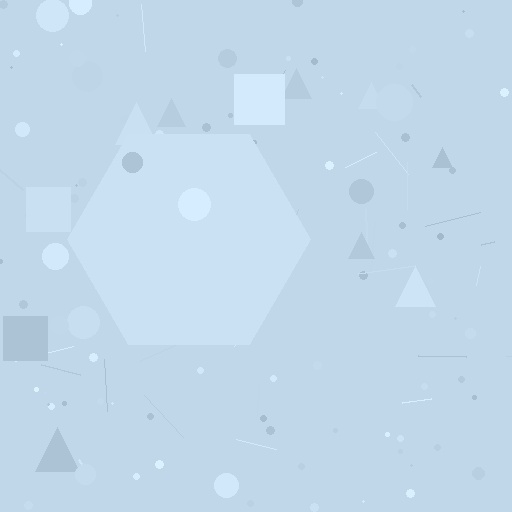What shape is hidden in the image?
A hexagon is hidden in the image.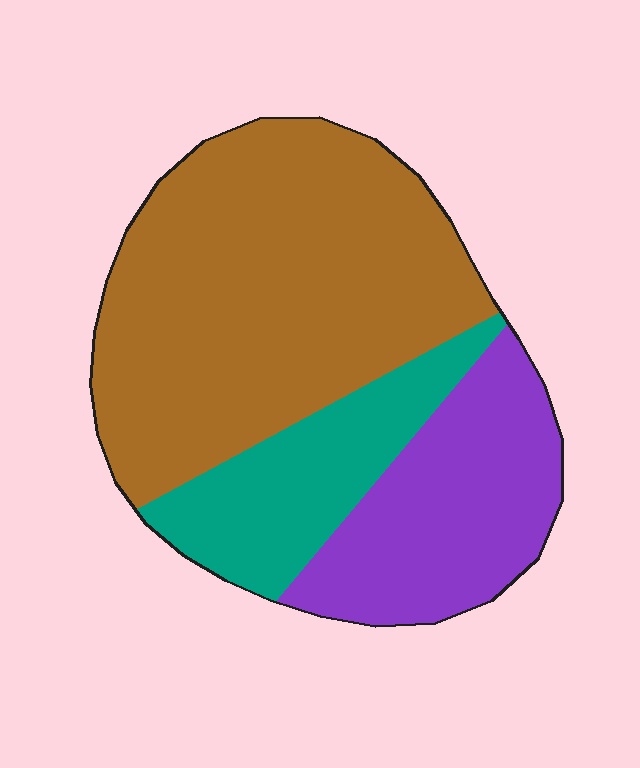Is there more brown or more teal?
Brown.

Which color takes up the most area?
Brown, at roughly 55%.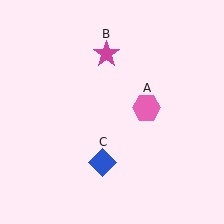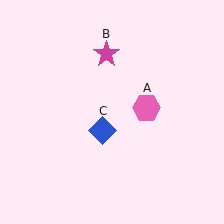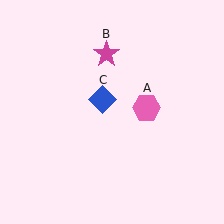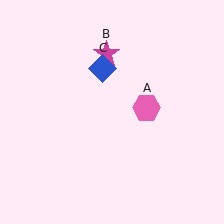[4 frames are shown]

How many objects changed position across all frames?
1 object changed position: blue diamond (object C).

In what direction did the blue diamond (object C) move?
The blue diamond (object C) moved up.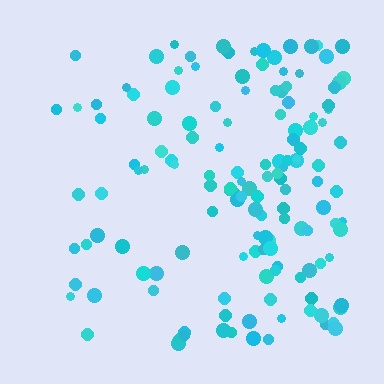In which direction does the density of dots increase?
From left to right, with the right side densest.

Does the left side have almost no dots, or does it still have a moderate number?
Still a moderate number, just noticeably fewer than the right.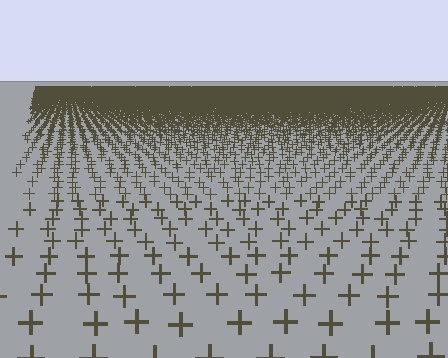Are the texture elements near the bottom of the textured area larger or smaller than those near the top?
Larger. Near the bottom, elements are closer to the viewer and appear at a bigger on-screen size.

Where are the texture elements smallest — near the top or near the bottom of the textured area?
Near the top.